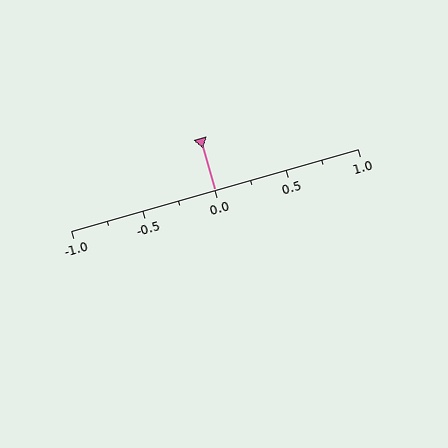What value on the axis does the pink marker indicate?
The marker indicates approximately 0.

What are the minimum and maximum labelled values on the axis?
The axis runs from -1.0 to 1.0.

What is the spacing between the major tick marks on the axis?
The major ticks are spaced 0.5 apart.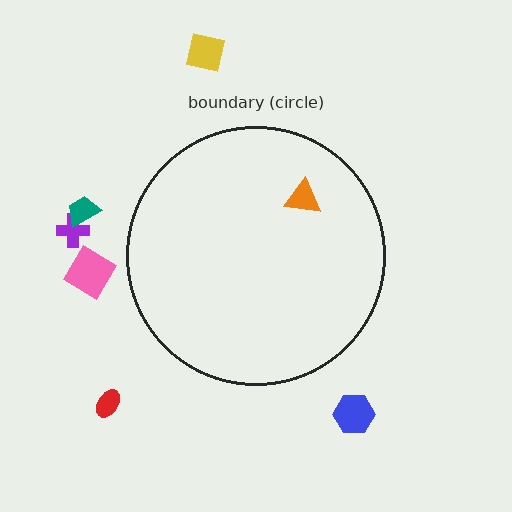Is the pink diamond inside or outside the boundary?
Outside.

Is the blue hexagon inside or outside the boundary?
Outside.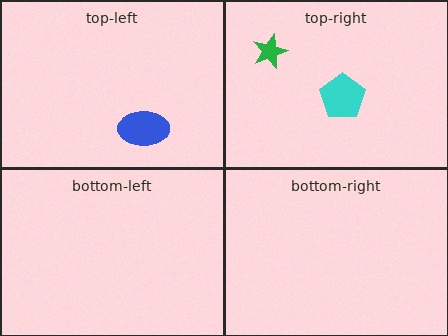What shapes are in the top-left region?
The blue ellipse.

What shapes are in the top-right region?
The cyan pentagon, the green star.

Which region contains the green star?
The top-right region.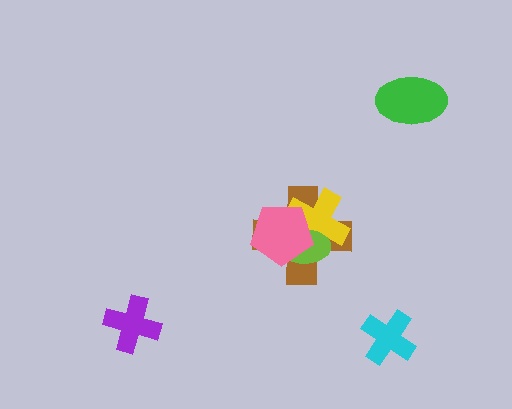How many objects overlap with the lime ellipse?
3 objects overlap with the lime ellipse.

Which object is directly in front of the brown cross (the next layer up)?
The yellow cross is directly in front of the brown cross.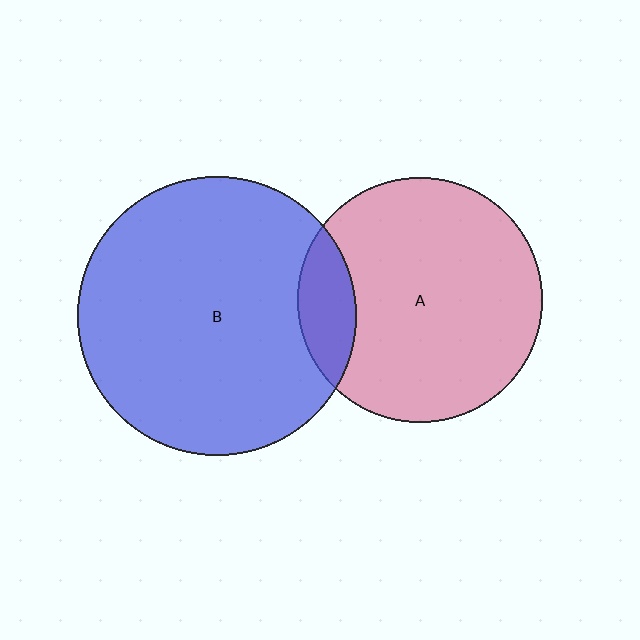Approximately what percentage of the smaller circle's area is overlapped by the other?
Approximately 15%.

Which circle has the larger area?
Circle B (blue).